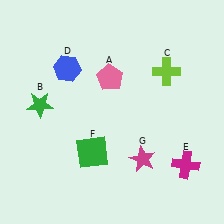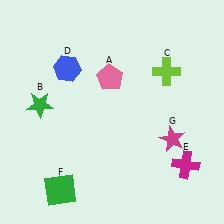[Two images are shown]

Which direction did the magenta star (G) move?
The magenta star (G) moved right.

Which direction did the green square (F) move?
The green square (F) moved down.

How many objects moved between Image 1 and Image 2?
2 objects moved between the two images.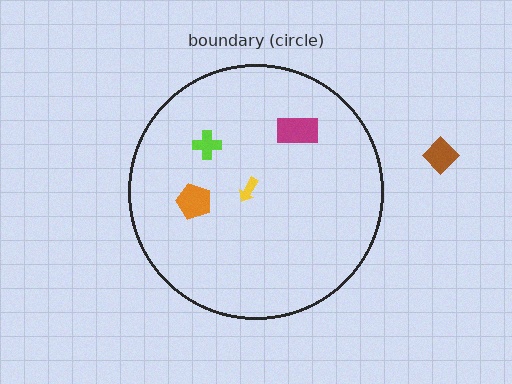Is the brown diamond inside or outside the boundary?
Outside.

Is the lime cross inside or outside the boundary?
Inside.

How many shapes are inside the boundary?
4 inside, 1 outside.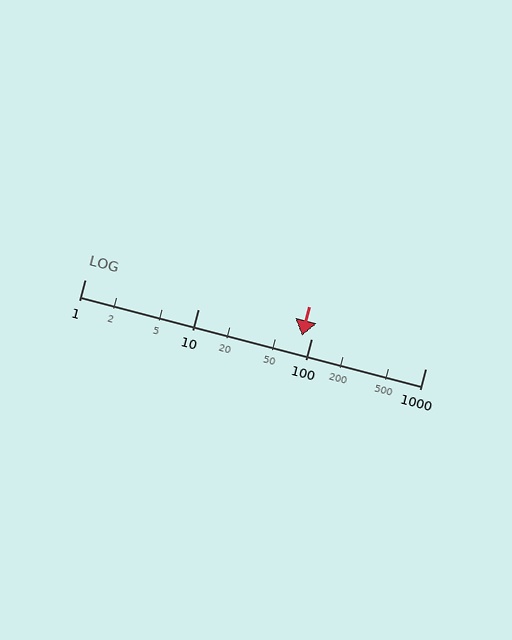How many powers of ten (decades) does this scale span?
The scale spans 3 decades, from 1 to 1000.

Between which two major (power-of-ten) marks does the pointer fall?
The pointer is between 10 and 100.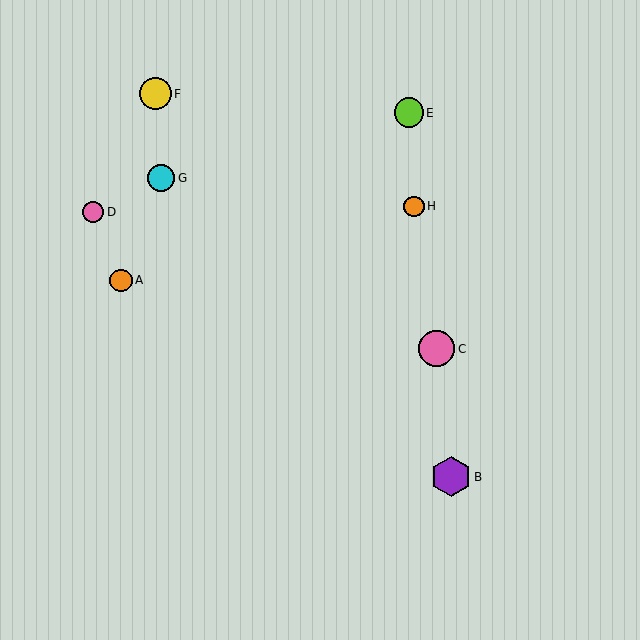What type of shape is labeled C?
Shape C is a pink circle.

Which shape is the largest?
The purple hexagon (labeled B) is the largest.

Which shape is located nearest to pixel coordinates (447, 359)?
The pink circle (labeled C) at (436, 349) is nearest to that location.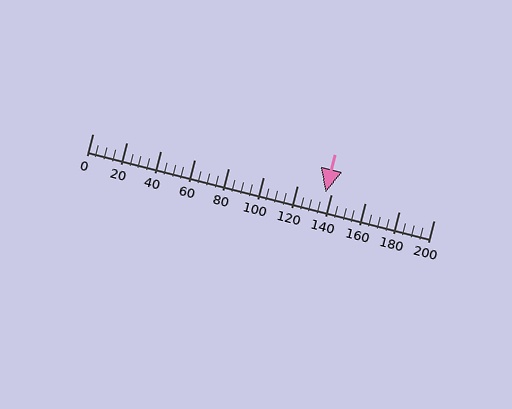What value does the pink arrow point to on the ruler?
The pink arrow points to approximately 137.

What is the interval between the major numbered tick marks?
The major tick marks are spaced 20 units apart.